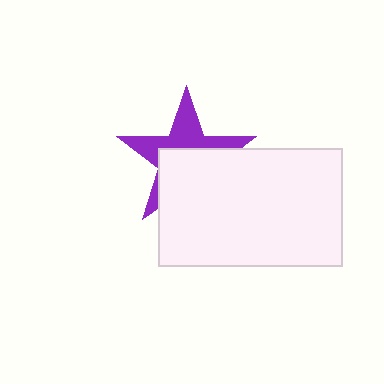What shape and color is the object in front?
The object in front is a white rectangle.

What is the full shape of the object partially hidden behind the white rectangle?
The partially hidden object is a purple star.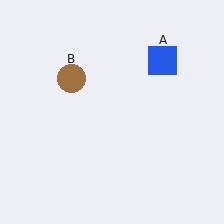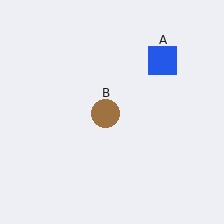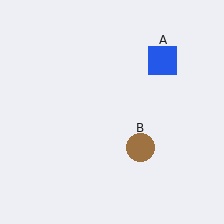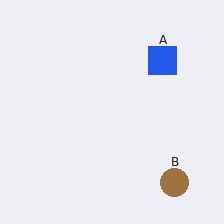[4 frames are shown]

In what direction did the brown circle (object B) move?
The brown circle (object B) moved down and to the right.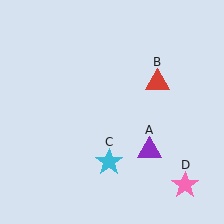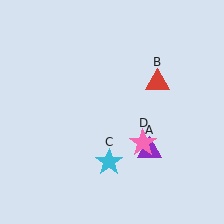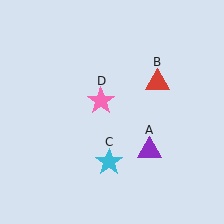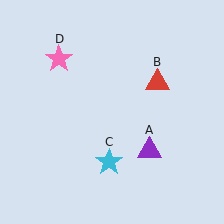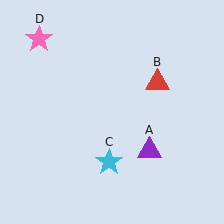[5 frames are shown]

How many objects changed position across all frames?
1 object changed position: pink star (object D).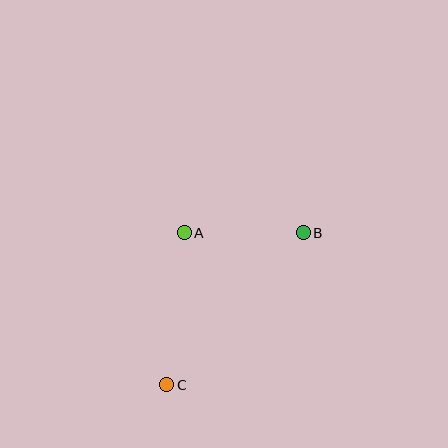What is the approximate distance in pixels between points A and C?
The distance between A and C is approximately 153 pixels.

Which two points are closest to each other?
Points A and B are closest to each other.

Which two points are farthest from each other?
Points B and C are farthest from each other.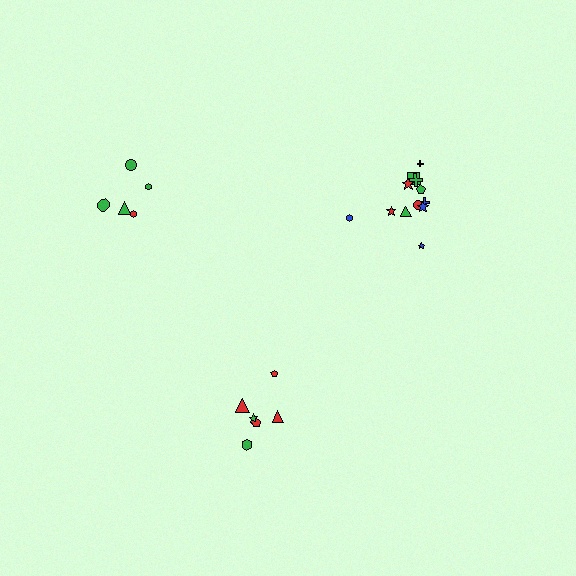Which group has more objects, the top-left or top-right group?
The top-right group.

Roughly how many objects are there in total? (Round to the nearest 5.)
Roughly 25 objects in total.